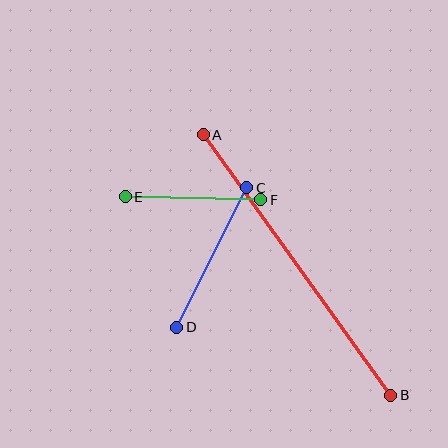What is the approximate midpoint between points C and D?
The midpoint is at approximately (212, 258) pixels.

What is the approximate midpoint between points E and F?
The midpoint is at approximately (193, 198) pixels.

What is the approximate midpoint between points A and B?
The midpoint is at approximately (297, 265) pixels.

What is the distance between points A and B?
The distance is approximately 321 pixels.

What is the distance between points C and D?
The distance is approximately 157 pixels.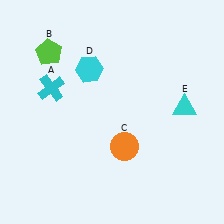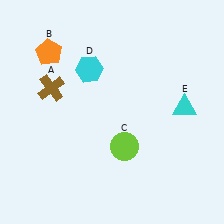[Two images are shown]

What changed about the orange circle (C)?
In Image 1, C is orange. In Image 2, it changed to lime.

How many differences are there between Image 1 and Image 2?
There are 3 differences between the two images.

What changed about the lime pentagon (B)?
In Image 1, B is lime. In Image 2, it changed to orange.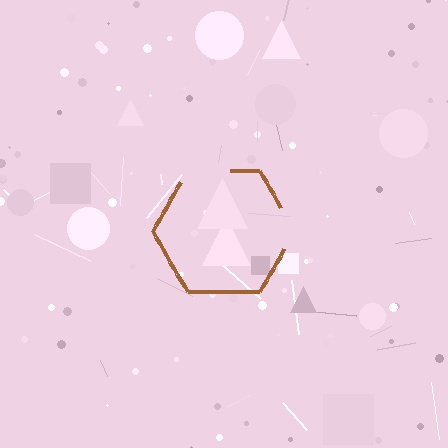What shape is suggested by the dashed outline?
The dashed outline suggests a hexagon.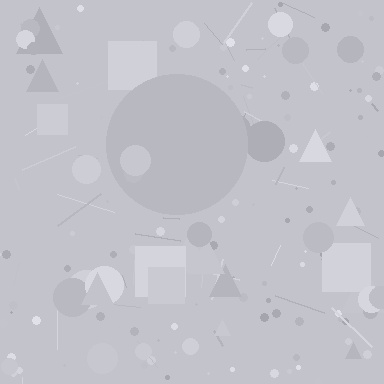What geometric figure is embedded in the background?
A circle is embedded in the background.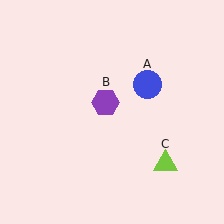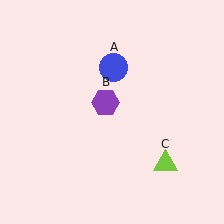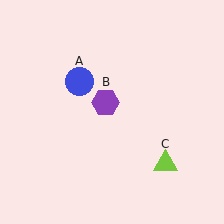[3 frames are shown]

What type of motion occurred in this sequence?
The blue circle (object A) rotated counterclockwise around the center of the scene.